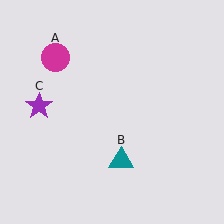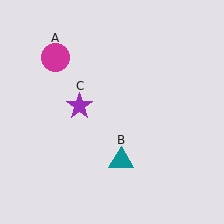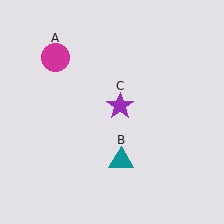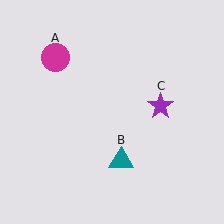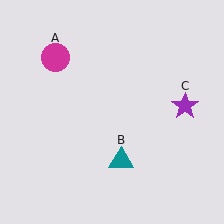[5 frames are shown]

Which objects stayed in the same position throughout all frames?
Magenta circle (object A) and teal triangle (object B) remained stationary.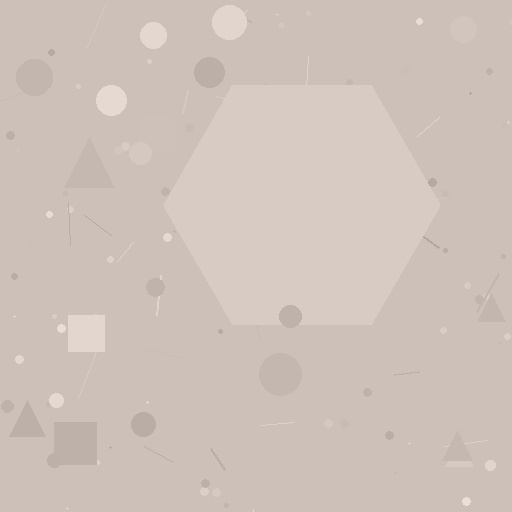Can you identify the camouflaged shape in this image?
The camouflaged shape is a hexagon.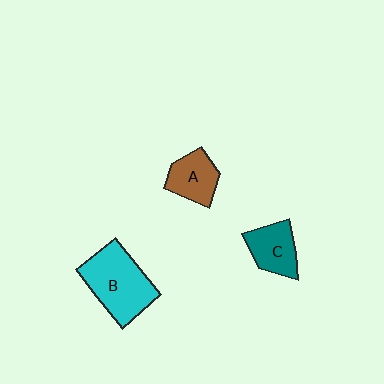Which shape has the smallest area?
Shape A (brown).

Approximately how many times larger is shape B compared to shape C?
Approximately 1.8 times.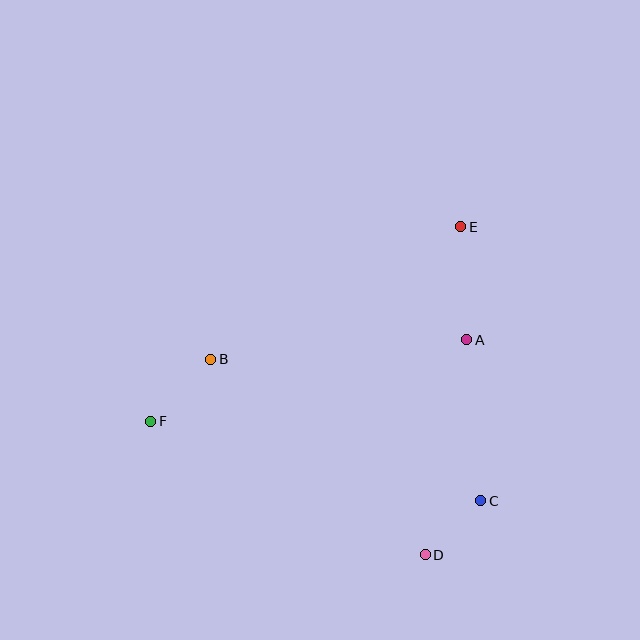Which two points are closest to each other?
Points C and D are closest to each other.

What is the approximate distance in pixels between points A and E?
The distance between A and E is approximately 113 pixels.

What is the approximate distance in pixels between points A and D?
The distance between A and D is approximately 219 pixels.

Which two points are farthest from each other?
Points E and F are farthest from each other.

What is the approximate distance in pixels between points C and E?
The distance between C and E is approximately 275 pixels.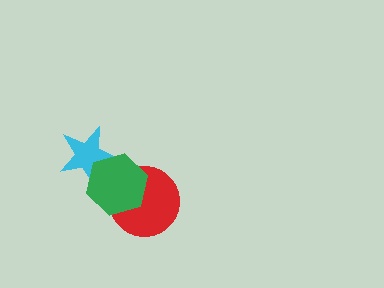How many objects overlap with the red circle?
1 object overlaps with the red circle.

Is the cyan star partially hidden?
Yes, it is partially covered by another shape.